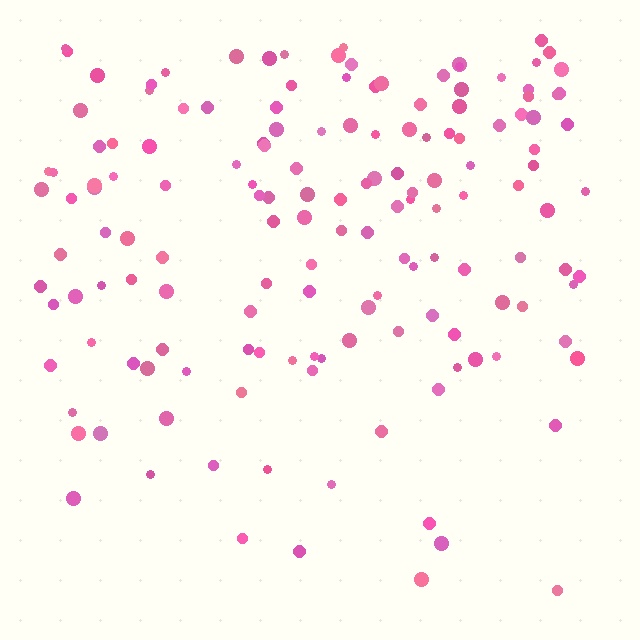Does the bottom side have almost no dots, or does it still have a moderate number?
Still a moderate number, just noticeably fewer than the top.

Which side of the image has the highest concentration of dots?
The top.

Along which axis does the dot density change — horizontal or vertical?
Vertical.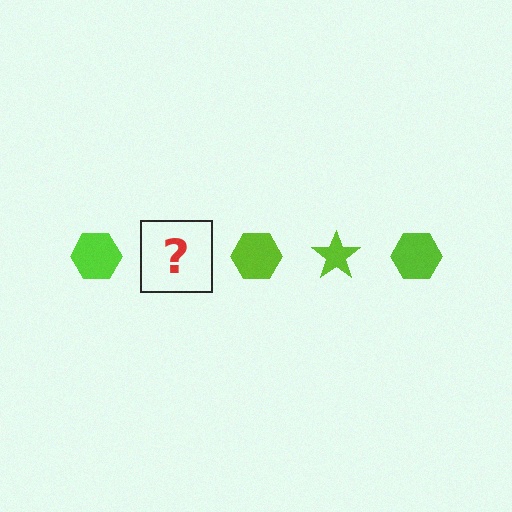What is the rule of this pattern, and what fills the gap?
The rule is that the pattern cycles through hexagon, star shapes in lime. The gap should be filled with a lime star.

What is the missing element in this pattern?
The missing element is a lime star.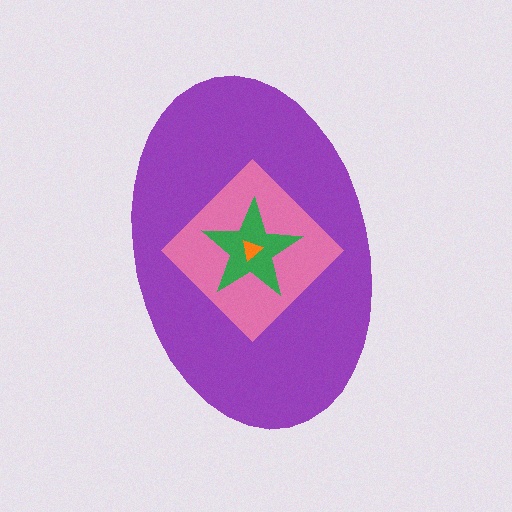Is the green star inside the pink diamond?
Yes.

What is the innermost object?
The orange triangle.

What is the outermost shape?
The purple ellipse.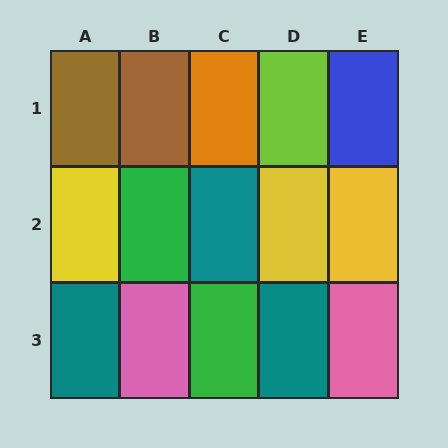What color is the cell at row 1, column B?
Brown.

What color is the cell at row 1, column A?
Brown.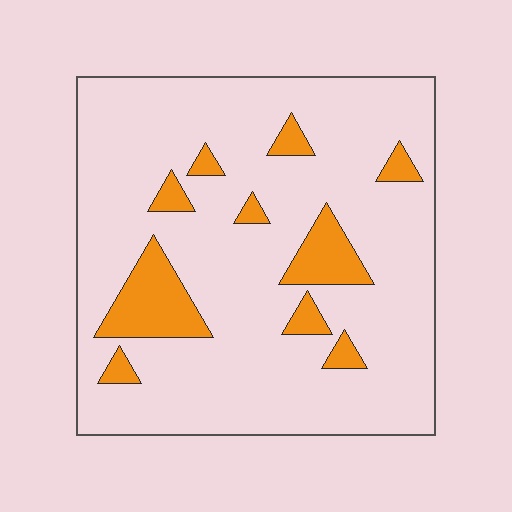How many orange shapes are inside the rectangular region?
10.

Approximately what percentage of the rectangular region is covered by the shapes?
Approximately 15%.